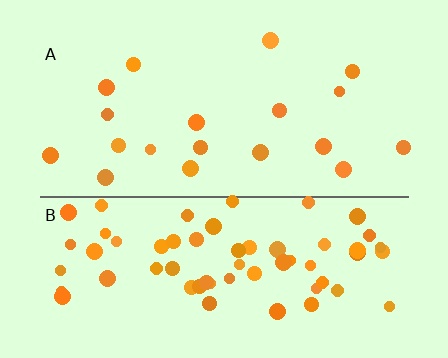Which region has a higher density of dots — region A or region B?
B (the bottom).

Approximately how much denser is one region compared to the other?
Approximately 3.3× — region B over region A.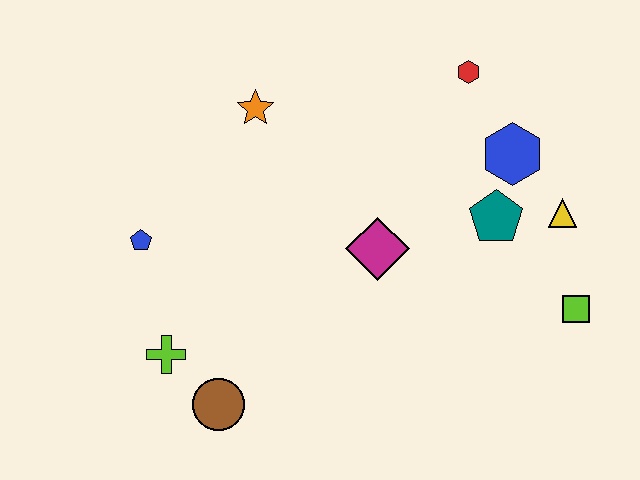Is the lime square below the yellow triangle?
Yes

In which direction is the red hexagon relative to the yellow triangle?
The red hexagon is above the yellow triangle.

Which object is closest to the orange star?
The blue pentagon is closest to the orange star.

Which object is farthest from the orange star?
The lime square is farthest from the orange star.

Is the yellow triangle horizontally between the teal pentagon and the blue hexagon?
No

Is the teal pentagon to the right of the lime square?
No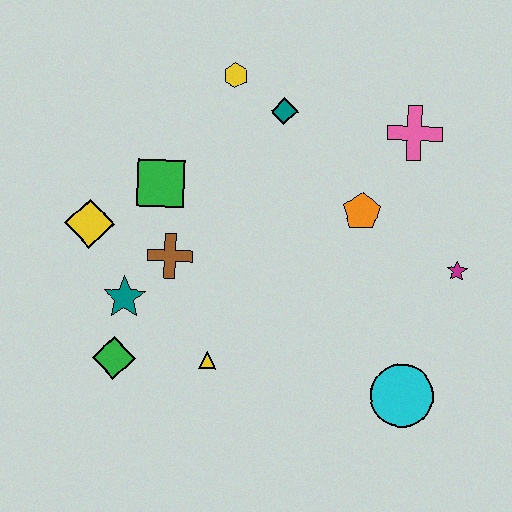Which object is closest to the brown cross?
The teal star is closest to the brown cross.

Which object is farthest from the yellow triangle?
The pink cross is farthest from the yellow triangle.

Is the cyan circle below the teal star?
Yes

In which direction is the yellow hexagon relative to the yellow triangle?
The yellow hexagon is above the yellow triangle.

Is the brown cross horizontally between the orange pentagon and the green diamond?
Yes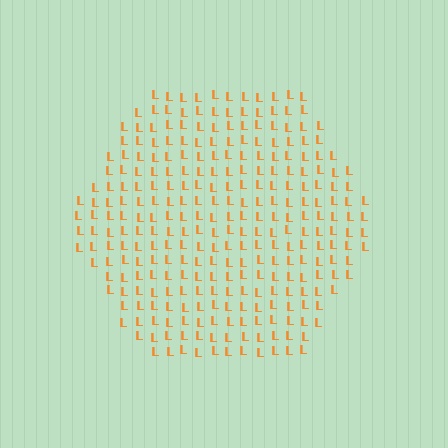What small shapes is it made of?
It is made of small letter L's.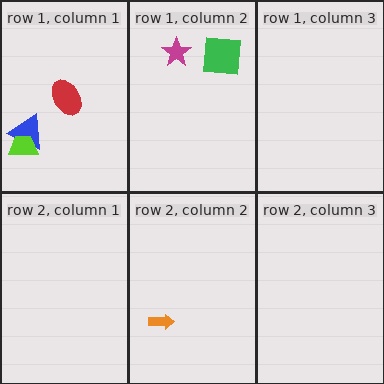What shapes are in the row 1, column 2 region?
The green square, the magenta star.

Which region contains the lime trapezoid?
The row 1, column 1 region.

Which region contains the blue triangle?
The row 1, column 1 region.